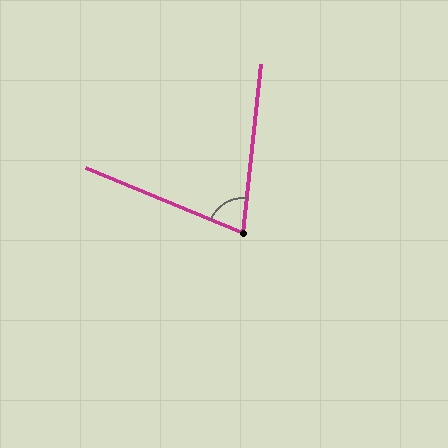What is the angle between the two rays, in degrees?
Approximately 74 degrees.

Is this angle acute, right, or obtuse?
It is acute.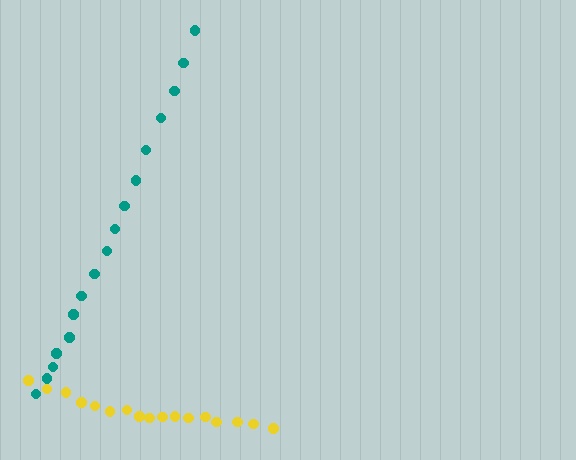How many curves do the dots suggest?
There are 2 distinct paths.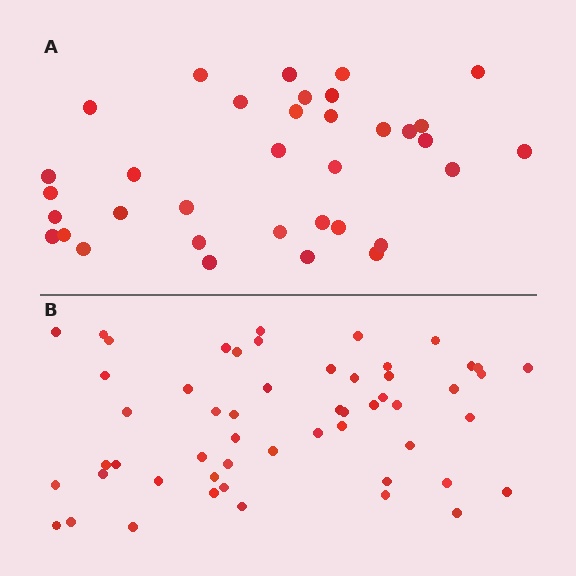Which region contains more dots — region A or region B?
Region B (the bottom region) has more dots.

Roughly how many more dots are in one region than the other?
Region B has approximately 20 more dots than region A.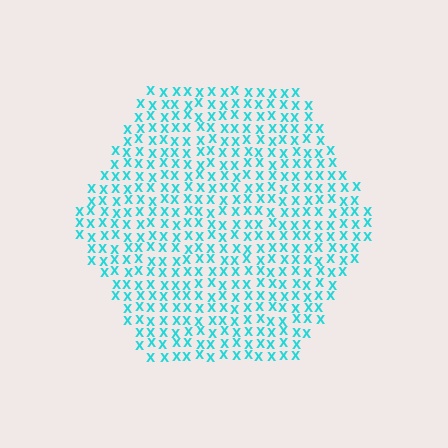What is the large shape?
The large shape is a hexagon.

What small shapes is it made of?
It is made of small letter X's.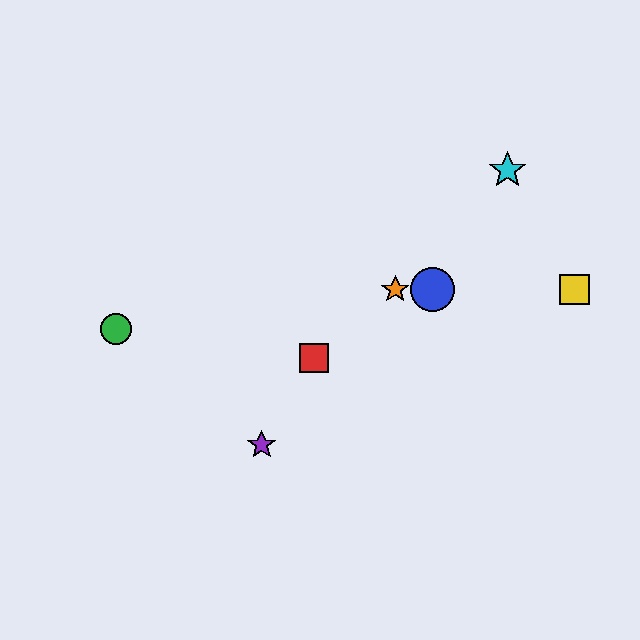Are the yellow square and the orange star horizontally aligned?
Yes, both are at y≈290.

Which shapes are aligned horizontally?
The blue circle, the yellow square, the orange star are aligned horizontally.